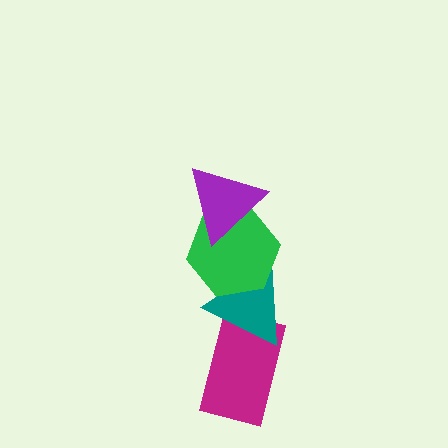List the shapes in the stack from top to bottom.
From top to bottom: the purple triangle, the green hexagon, the teal triangle, the magenta rectangle.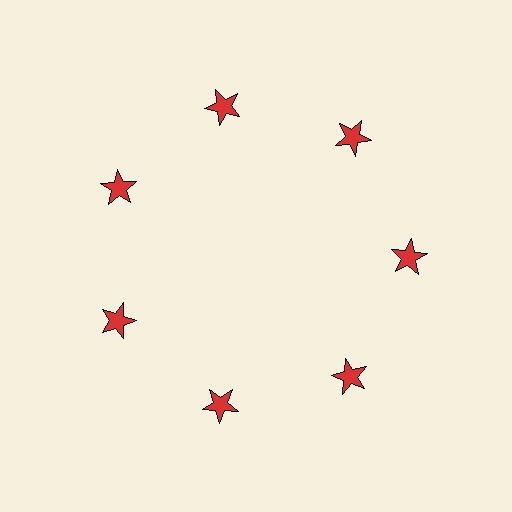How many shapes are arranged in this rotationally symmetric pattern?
There are 7 shapes, arranged in 7 groups of 1.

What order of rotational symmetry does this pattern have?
This pattern has 7-fold rotational symmetry.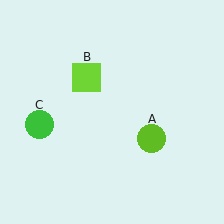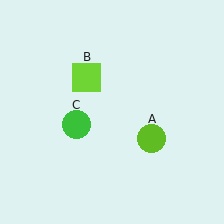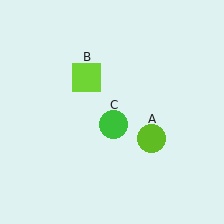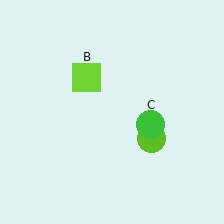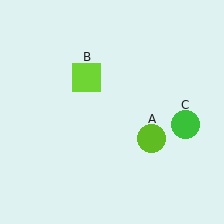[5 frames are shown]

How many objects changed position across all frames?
1 object changed position: green circle (object C).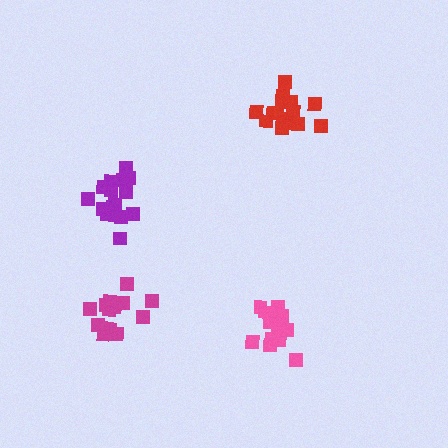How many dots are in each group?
Group 1: 15 dots, Group 2: 15 dots, Group 3: 15 dots, Group 4: 18 dots (63 total).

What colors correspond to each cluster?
The clusters are colored: purple, magenta, red, pink.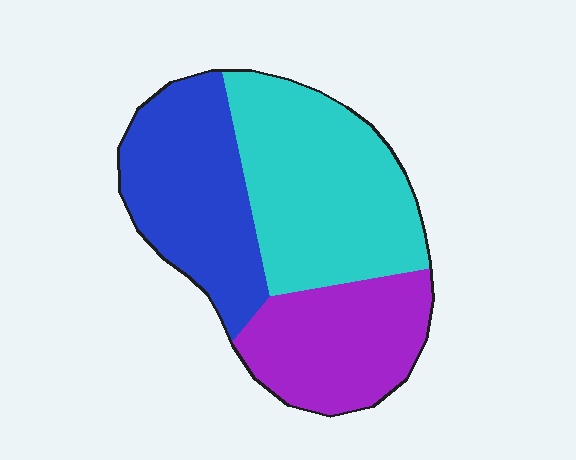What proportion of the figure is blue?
Blue covers 32% of the figure.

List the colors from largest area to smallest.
From largest to smallest: cyan, blue, purple.